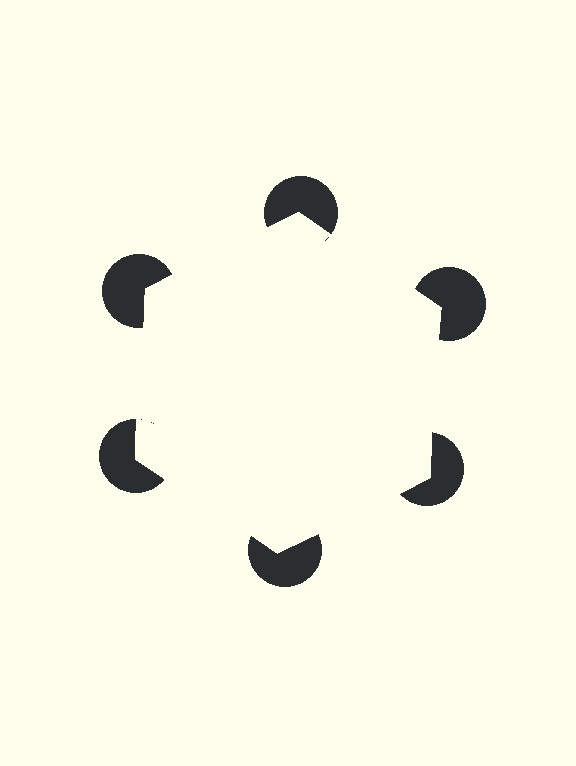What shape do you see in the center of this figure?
An illusory hexagon — its edges are inferred from the aligned wedge cuts in the pac-man discs, not physically drawn.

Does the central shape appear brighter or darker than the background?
It typically appears slightly brighter than the background, even though no actual brightness change is drawn.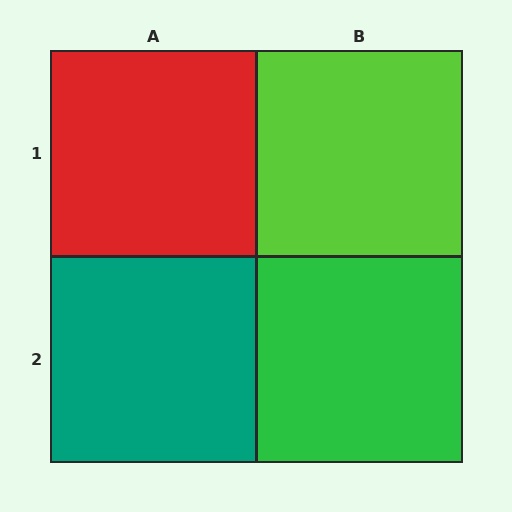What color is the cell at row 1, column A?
Red.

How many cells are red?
1 cell is red.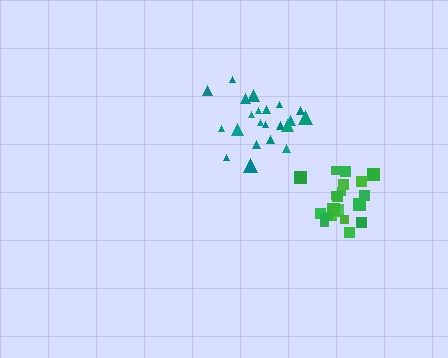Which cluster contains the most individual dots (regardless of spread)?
Teal (22).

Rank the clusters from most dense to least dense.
teal, green.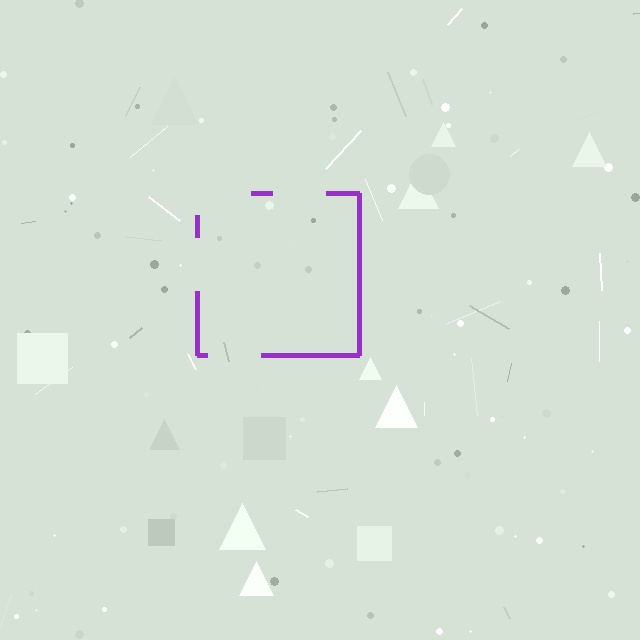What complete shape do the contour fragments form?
The contour fragments form a square.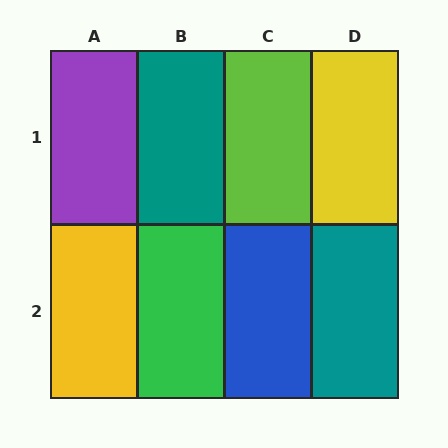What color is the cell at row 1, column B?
Teal.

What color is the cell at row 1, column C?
Lime.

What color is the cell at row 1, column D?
Yellow.